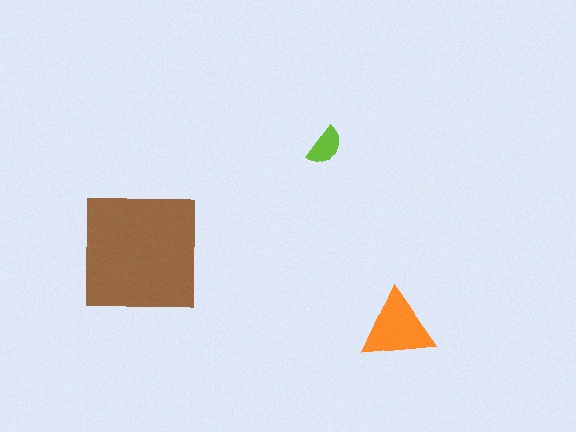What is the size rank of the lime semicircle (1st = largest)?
3rd.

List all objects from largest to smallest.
The brown square, the orange triangle, the lime semicircle.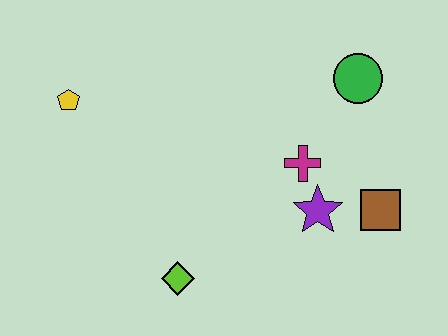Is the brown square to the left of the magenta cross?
No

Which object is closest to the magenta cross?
The purple star is closest to the magenta cross.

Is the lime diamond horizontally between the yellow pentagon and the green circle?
Yes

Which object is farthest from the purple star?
The yellow pentagon is farthest from the purple star.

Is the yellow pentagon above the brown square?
Yes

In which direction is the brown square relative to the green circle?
The brown square is below the green circle.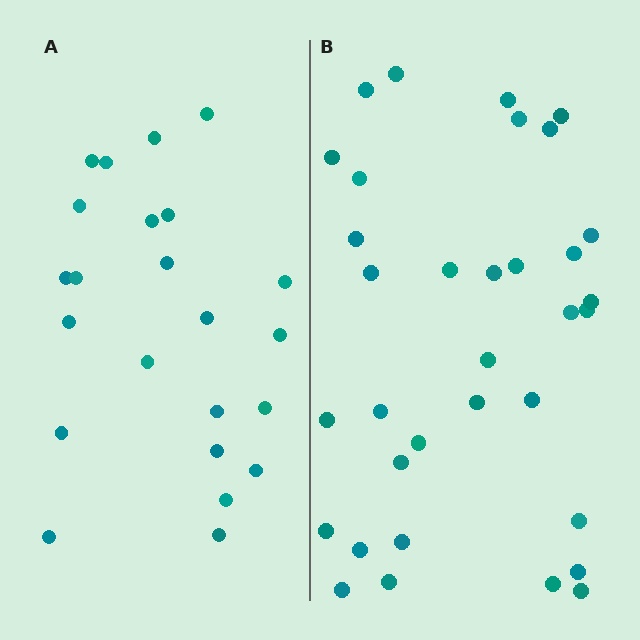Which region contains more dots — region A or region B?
Region B (the right region) has more dots.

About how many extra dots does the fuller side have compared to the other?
Region B has roughly 12 or so more dots than region A.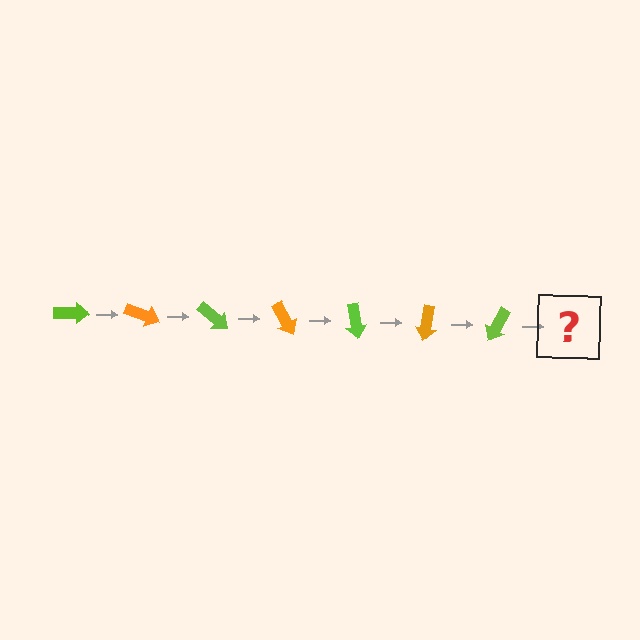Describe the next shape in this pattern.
It should be an orange arrow, rotated 140 degrees from the start.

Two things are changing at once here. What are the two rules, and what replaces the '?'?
The two rules are that it rotates 20 degrees each step and the color cycles through lime and orange. The '?' should be an orange arrow, rotated 140 degrees from the start.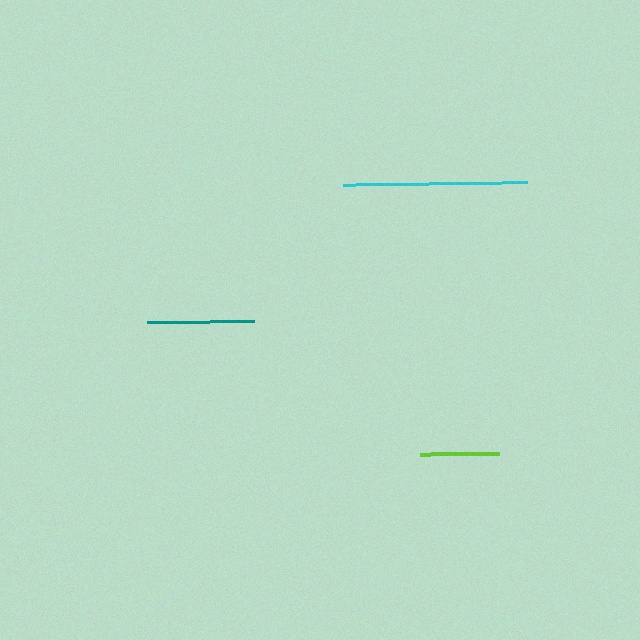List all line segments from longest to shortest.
From longest to shortest: cyan, teal, lime.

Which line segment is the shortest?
The lime line is the shortest at approximately 79 pixels.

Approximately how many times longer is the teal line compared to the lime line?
The teal line is approximately 1.3 times the length of the lime line.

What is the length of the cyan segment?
The cyan segment is approximately 184 pixels long.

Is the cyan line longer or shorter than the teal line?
The cyan line is longer than the teal line.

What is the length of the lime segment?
The lime segment is approximately 79 pixels long.